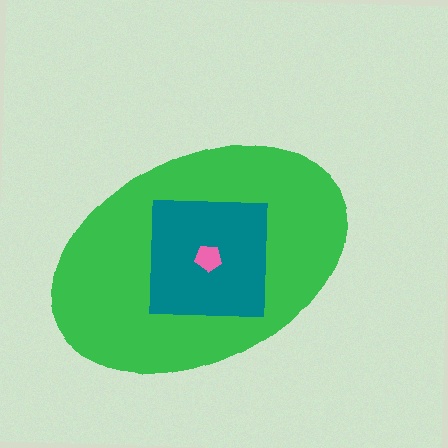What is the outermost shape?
The green ellipse.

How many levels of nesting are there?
3.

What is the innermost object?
The pink pentagon.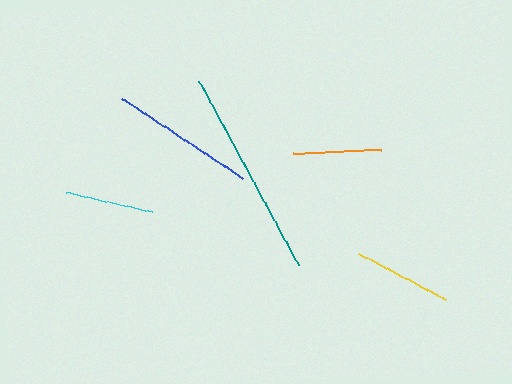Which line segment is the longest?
The teal line is the longest at approximately 209 pixels.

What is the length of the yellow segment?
The yellow segment is approximately 98 pixels long.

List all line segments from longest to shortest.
From longest to shortest: teal, blue, yellow, cyan, orange.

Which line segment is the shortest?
The orange line is the shortest at approximately 88 pixels.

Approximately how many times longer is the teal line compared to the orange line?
The teal line is approximately 2.4 times the length of the orange line.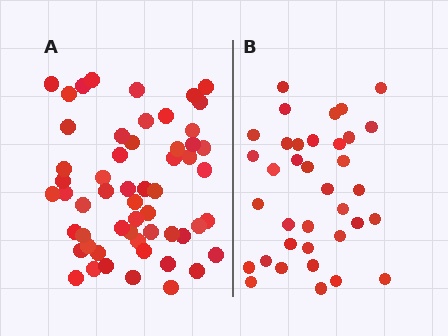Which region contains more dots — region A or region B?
Region A (the left region) has more dots.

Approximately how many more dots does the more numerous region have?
Region A has approximately 20 more dots than region B.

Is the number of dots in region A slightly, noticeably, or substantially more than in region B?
Region A has substantially more. The ratio is roughly 1.6 to 1.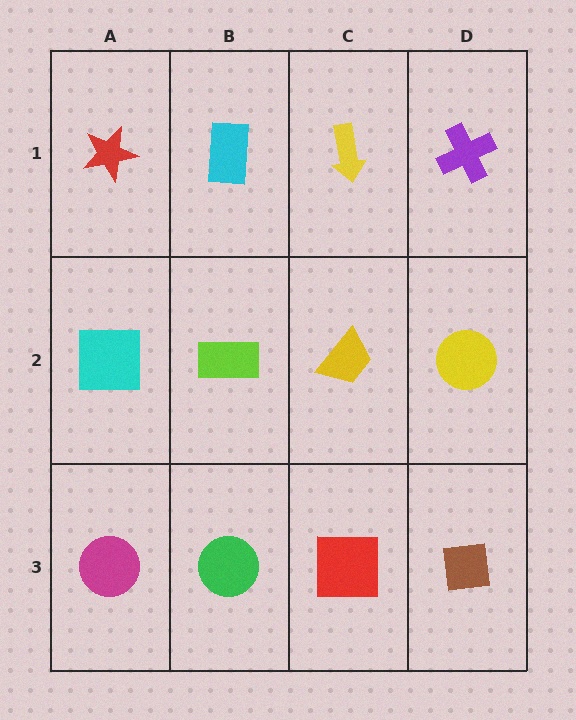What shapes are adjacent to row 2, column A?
A red star (row 1, column A), a magenta circle (row 3, column A), a lime rectangle (row 2, column B).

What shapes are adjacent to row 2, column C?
A yellow arrow (row 1, column C), a red square (row 3, column C), a lime rectangle (row 2, column B), a yellow circle (row 2, column D).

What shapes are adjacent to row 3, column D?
A yellow circle (row 2, column D), a red square (row 3, column C).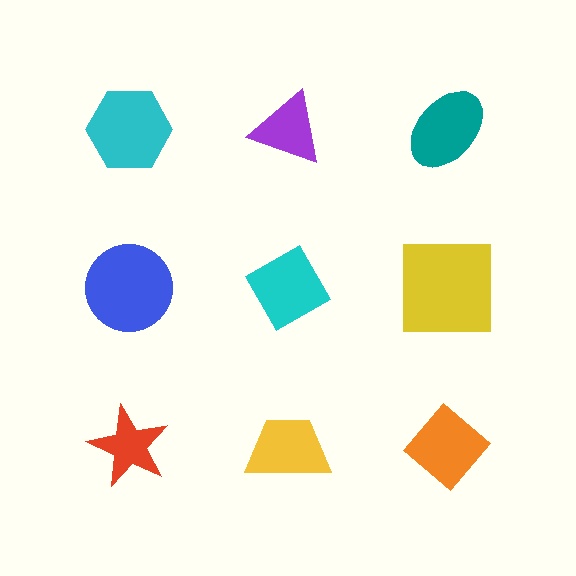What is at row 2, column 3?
A yellow square.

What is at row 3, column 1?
A red star.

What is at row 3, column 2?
A yellow trapezoid.